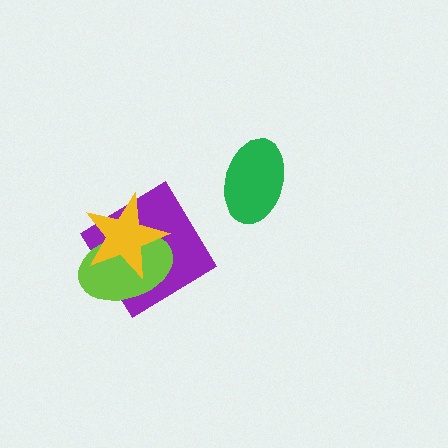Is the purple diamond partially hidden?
Yes, it is partially covered by another shape.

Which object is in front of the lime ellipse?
The yellow star is in front of the lime ellipse.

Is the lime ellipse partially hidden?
Yes, it is partially covered by another shape.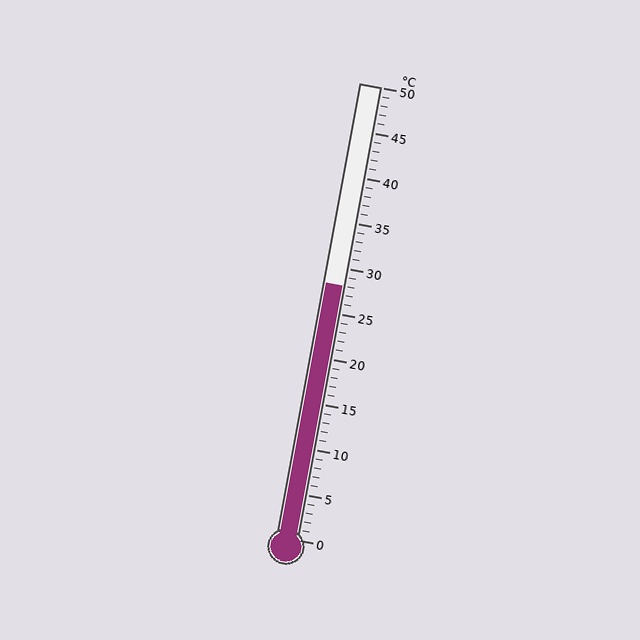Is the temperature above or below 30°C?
The temperature is below 30°C.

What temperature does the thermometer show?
The thermometer shows approximately 28°C.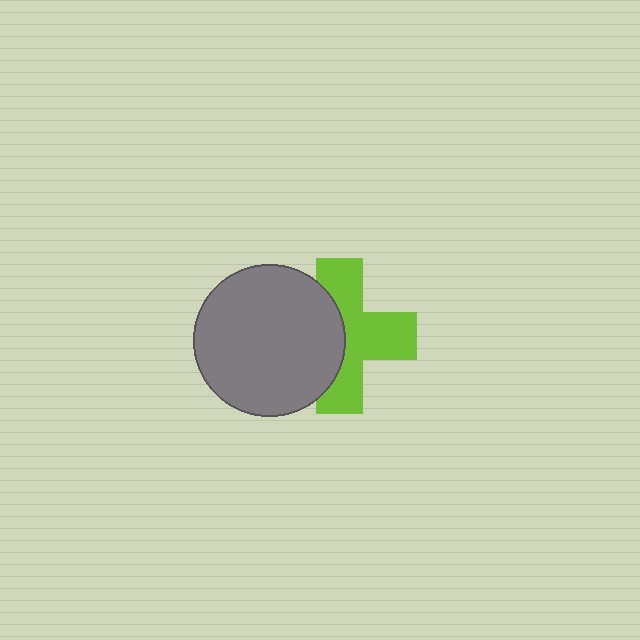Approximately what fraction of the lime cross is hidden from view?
Roughly 41% of the lime cross is hidden behind the gray circle.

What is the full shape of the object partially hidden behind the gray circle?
The partially hidden object is a lime cross.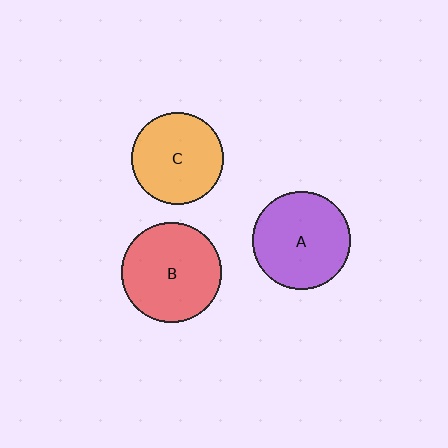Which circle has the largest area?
Circle B (red).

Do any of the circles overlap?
No, none of the circles overlap.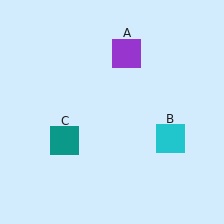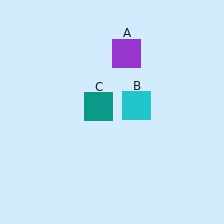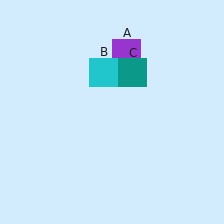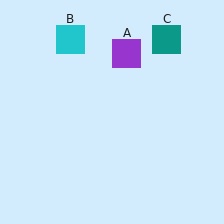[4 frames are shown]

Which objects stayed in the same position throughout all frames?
Purple square (object A) remained stationary.